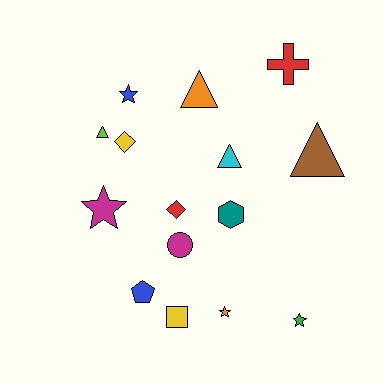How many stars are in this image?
There are 4 stars.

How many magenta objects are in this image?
There are 2 magenta objects.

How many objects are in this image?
There are 15 objects.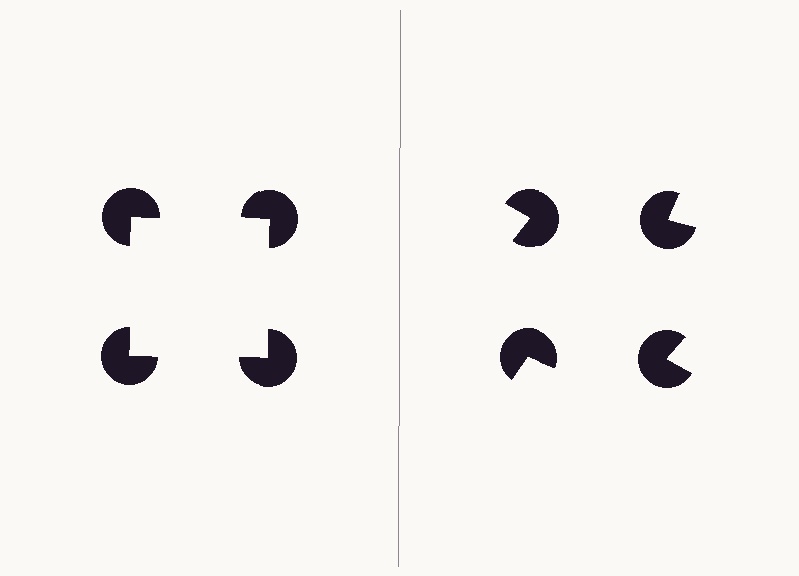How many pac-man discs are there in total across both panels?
8 — 4 on each side.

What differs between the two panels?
The pac-man discs are positioned identically on both sides; only the wedge orientations differ. On the left they align to a square; on the right they are misaligned.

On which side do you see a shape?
An illusory square appears on the left side. On the right side the wedge cuts are rotated, so no coherent shape forms.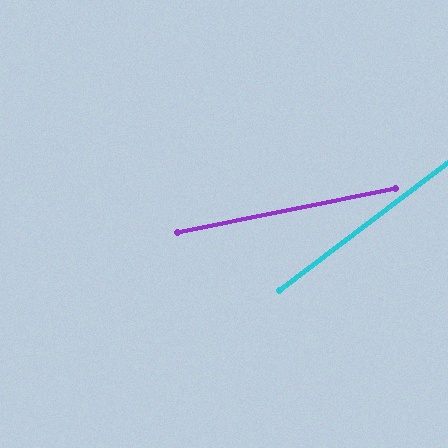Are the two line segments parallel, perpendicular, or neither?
Neither parallel nor perpendicular — they differ by about 26°.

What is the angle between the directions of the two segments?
Approximately 26 degrees.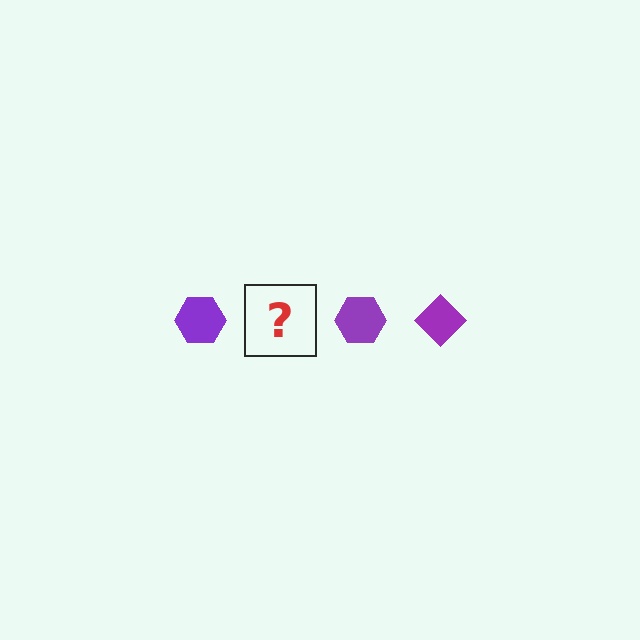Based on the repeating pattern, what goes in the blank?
The blank should be a purple diamond.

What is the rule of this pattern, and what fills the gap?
The rule is that the pattern cycles through hexagon, diamond shapes in purple. The gap should be filled with a purple diamond.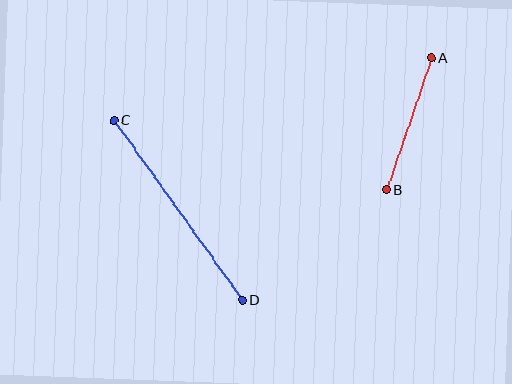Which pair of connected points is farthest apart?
Points C and D are farthest apart.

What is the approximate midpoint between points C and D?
The midpoint is at approximately (178, 210) pixels.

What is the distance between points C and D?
The distance is approximately 221 pixels.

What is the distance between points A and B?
The distance is approximately 139 pixels.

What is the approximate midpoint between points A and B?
The midpoint is at approximately (409, 124) pixels.